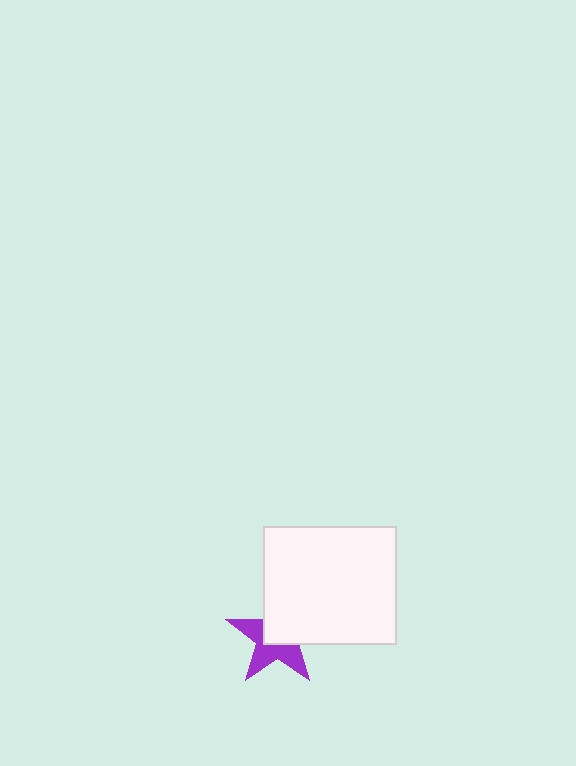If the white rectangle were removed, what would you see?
You would see the complete purple star.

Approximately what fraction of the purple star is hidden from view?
Roughly 50% of the purple star is hidden behind the white rectangle.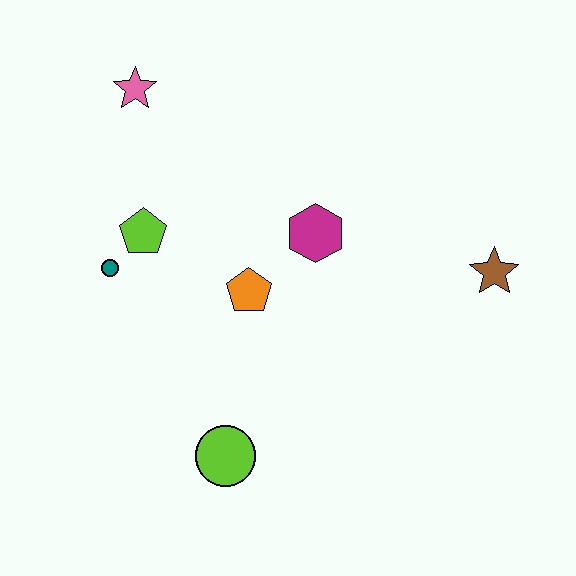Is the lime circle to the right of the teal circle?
Yes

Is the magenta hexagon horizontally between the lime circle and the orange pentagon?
No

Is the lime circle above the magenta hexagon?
No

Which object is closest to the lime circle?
The orange pentagon is closest to the lime circle.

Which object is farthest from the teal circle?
The brown star is farthest from the teal circle.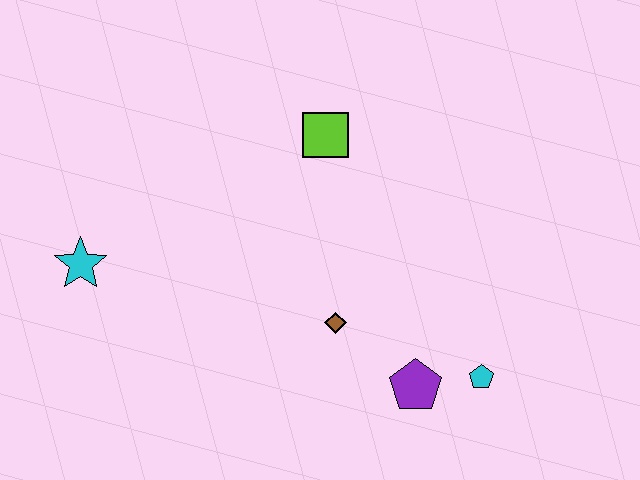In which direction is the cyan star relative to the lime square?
The cyan star is to the left of the lime square.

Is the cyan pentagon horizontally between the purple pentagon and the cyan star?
No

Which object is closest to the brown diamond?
The purple pentagon is closest to the brown diamond.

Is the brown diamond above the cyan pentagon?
Yes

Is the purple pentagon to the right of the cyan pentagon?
No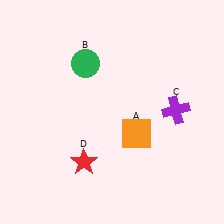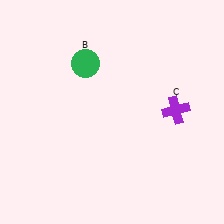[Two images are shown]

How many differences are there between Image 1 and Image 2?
There are 2 differences between the two images.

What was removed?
The orange square (A), the red star (D) were removed in Image 2.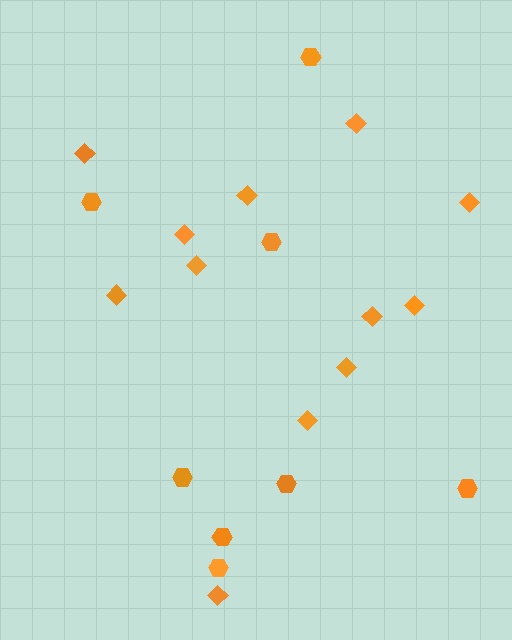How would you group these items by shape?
There are 2 groups: one group of diamonds (12) and one group of hexagons (8).